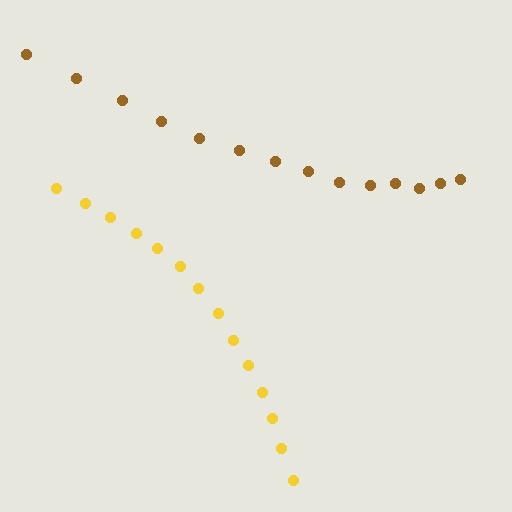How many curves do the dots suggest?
There are 2 distinct paths.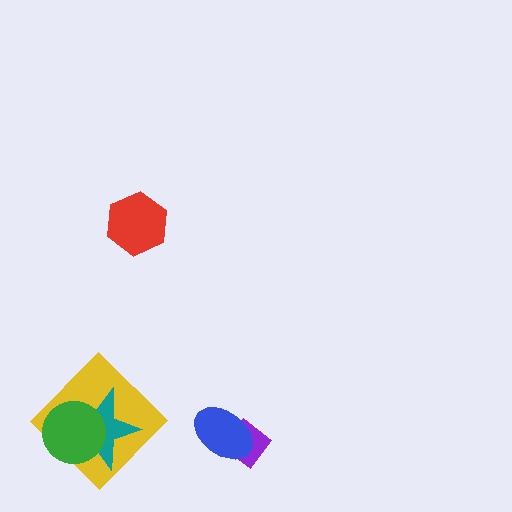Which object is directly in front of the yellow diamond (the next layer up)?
The teal star is directly in front of the yellow diamond.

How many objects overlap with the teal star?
2 objects overlap with the teal star.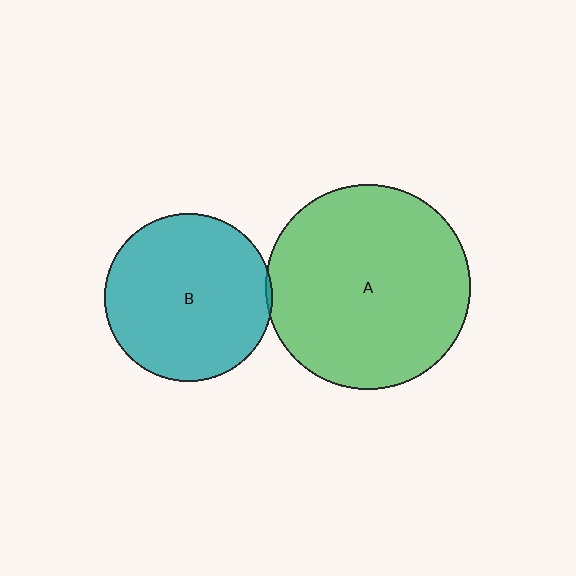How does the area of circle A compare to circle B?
Approximately 1.5 times.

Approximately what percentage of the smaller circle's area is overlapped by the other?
Approximately 5%.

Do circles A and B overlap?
Yes.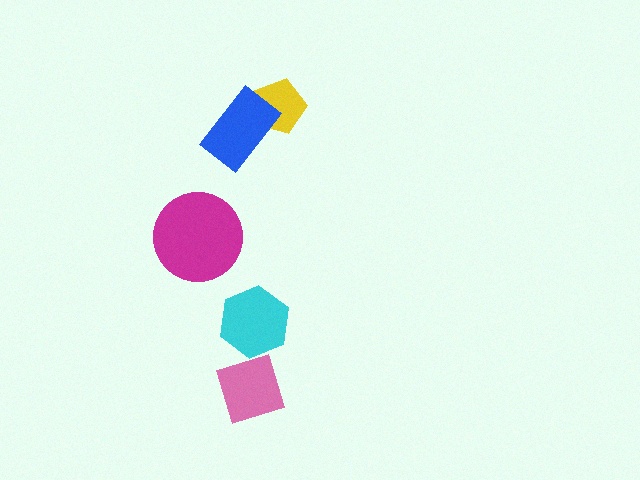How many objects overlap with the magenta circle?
0 objects overlap with the magenta circle.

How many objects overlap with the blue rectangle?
1 object overlaps with the blue rectangle.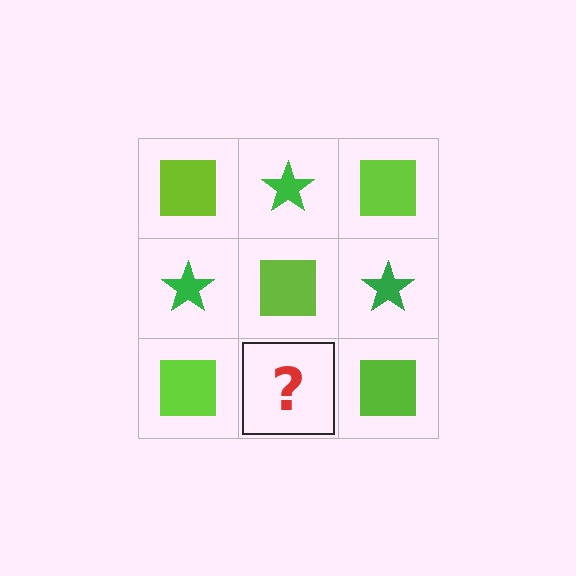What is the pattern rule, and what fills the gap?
The rule is that it alternates lime square and green star in a checkerboard pattern. The gap should be filled with a green star.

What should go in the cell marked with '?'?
The missing cell should contain a green star.